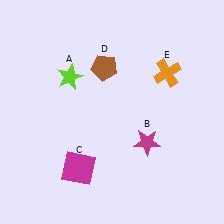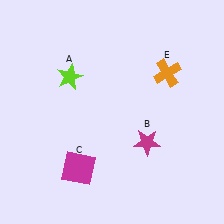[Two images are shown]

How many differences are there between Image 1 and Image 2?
There is 1 difference between the two images.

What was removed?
The brown pentagon (D) was removed in Image 2.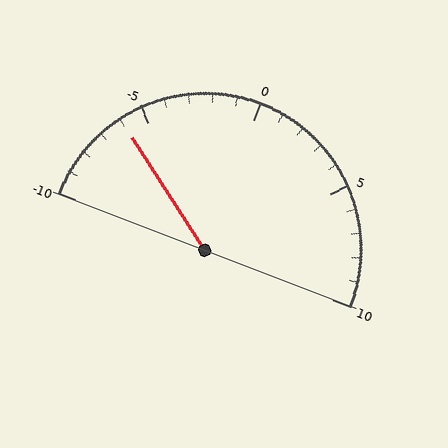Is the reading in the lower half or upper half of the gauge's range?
The reading is in the lower half of the range (-10 to 10).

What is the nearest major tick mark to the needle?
The nearest major tick mark is -5.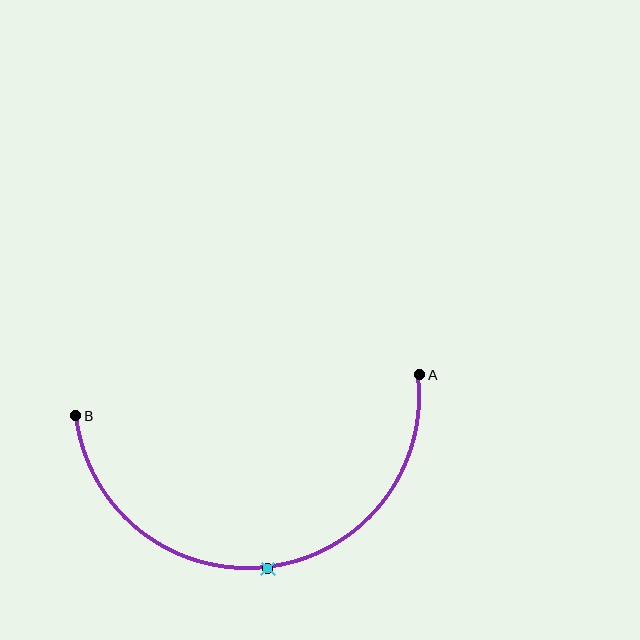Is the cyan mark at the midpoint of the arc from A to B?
Yes. The cyan mark lies on the arc at equal arc-length from both A and B — it is the arc midpoint.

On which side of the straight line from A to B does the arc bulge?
The arc bulges below the straight line connecting A and B.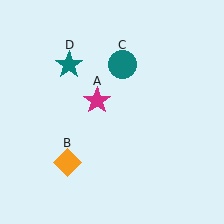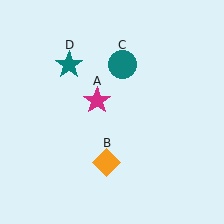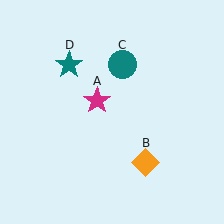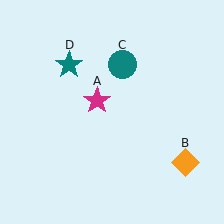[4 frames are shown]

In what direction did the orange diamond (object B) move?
The orange diamond (object B) moved right.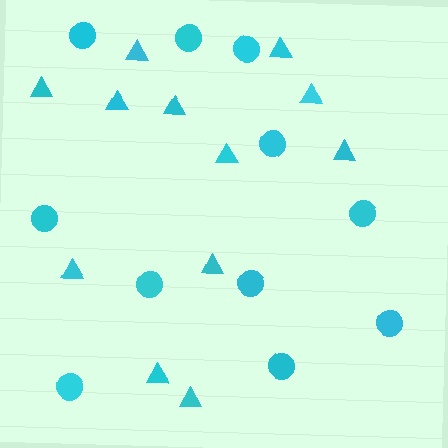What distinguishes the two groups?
There are 2 groups: one group of triangles (12) and one group of circles (11).